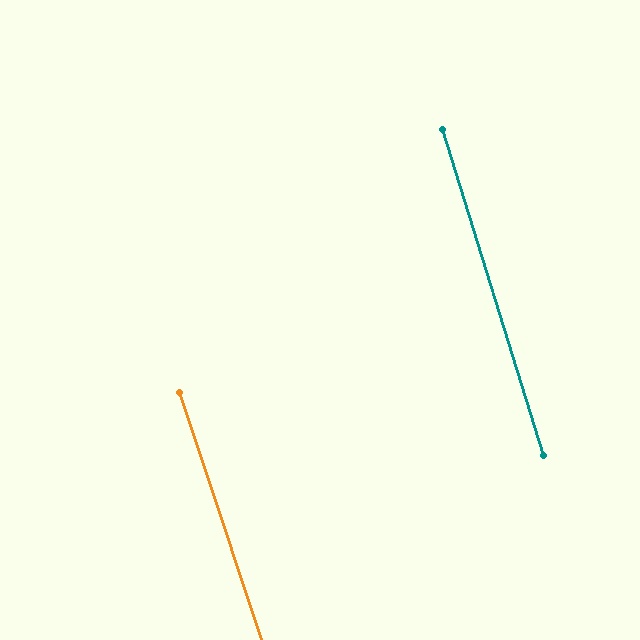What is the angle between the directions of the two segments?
Approximately 1 degree.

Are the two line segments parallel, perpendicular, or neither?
Parallel — their directions differ by only 1.3°.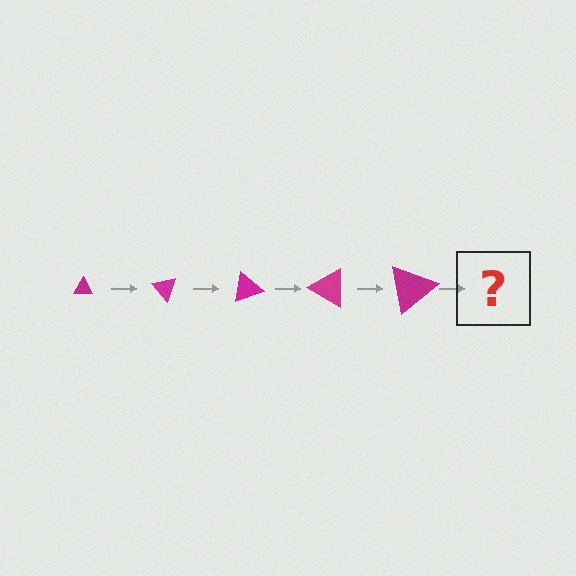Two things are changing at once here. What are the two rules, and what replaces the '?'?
The two rules are that the triangle grows larger each step and it rotates 50 degrees each step. The '?' should be a triangle, larger than the previous one and rotated 250 degrees from the start.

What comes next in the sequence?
The next element should be a triangle, larger than the previous one and rotated 250 degrees from the start.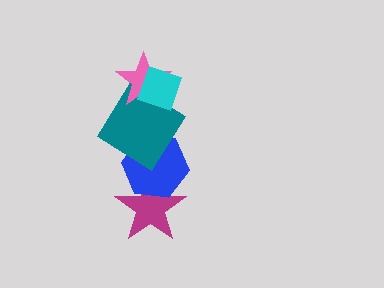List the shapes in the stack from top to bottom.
From top to bottom: the cyan diamond, the pink star, the teal diamond, the blue hexagon, the magenta star.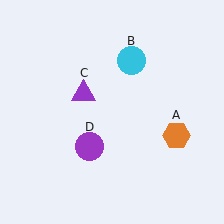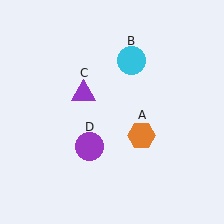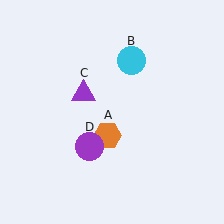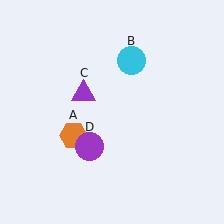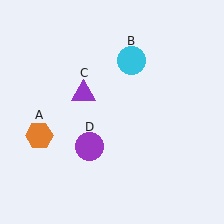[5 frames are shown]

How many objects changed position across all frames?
1 object changed position: orange hexagon (object A).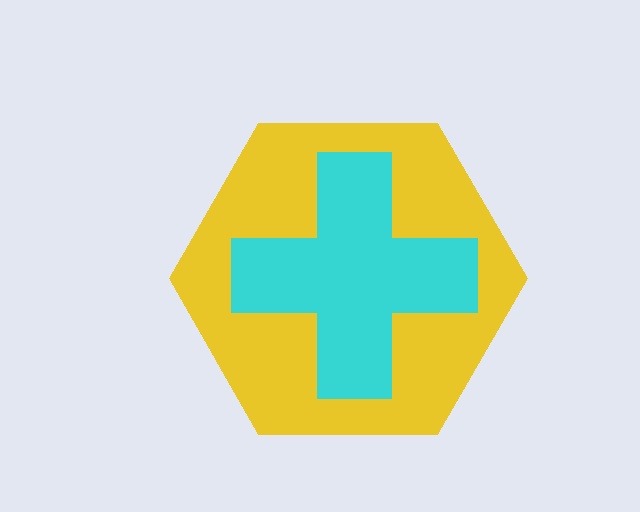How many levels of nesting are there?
2.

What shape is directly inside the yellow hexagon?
The cyan cross.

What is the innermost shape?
The cyan cross.